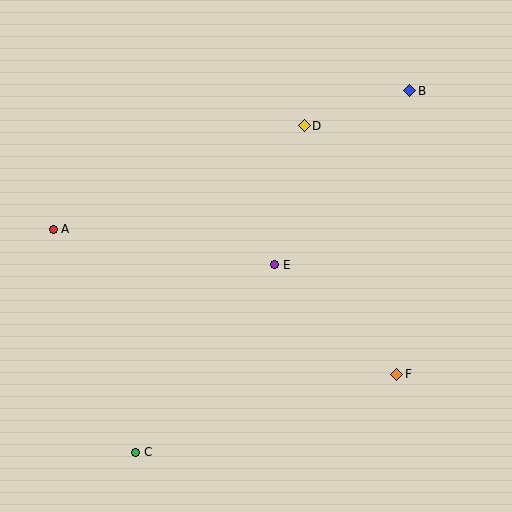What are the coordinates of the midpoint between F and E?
The midpoint between F and E is at (336, 319).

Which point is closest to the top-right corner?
Point B is closest to the top-right corner.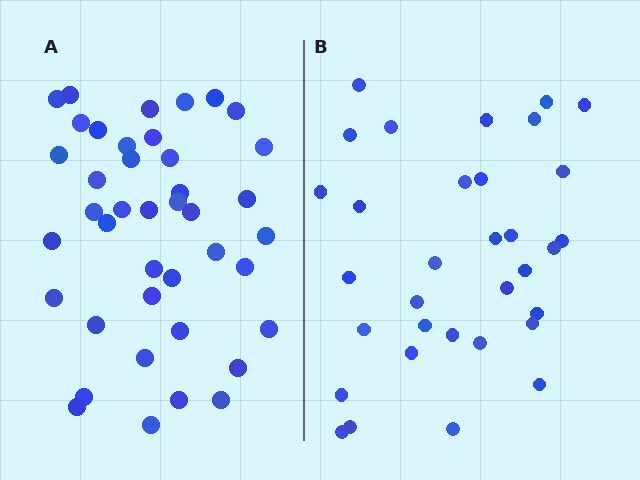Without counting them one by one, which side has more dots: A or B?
Region A (the left region) has more dots.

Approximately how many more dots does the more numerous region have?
Region A has roughly 8 or so more dots than region B.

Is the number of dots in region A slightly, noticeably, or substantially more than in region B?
Region A has only slightly more — the two regions are fairly close. The ratio is roughly 1.2 to 1.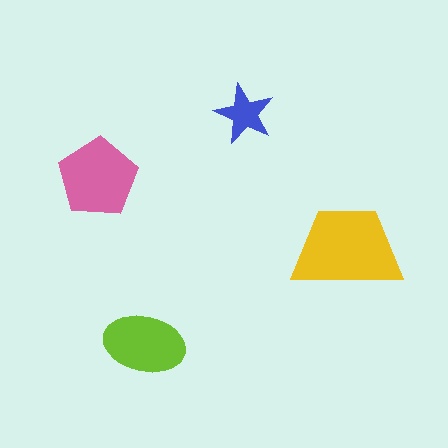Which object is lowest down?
The lime ellipse is bottommost.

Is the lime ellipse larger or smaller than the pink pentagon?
Smaller.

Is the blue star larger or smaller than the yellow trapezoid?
Smaller.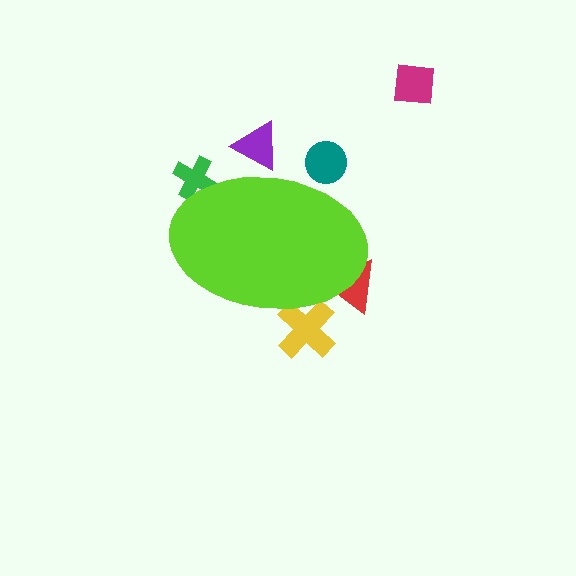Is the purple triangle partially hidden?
Yes, the purple triangle is partially hidden behind the lime ellipse.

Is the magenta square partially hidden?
No, the magenta square is fully visible.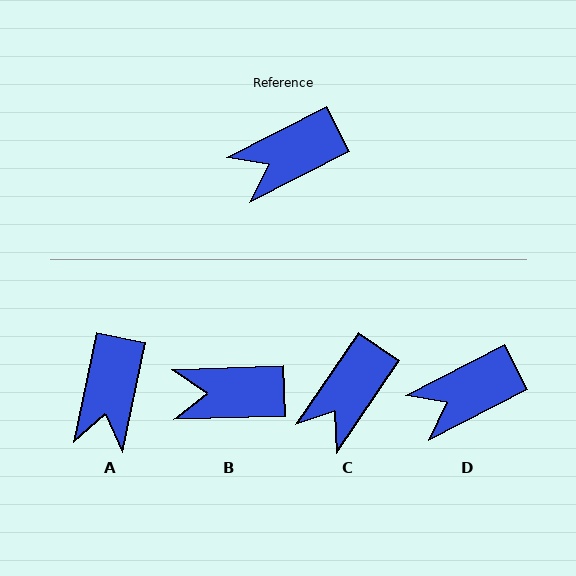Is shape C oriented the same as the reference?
No, it is off by about 29 degrees.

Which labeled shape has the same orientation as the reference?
D.